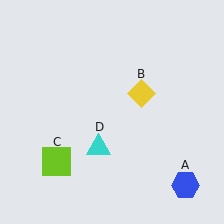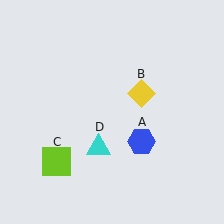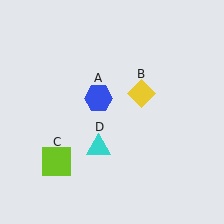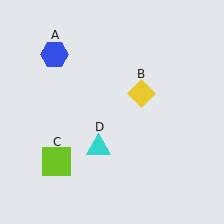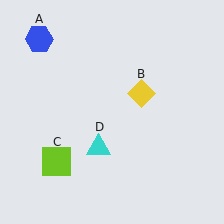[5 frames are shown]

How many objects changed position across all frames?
1 object changed position: blue hexagon (object A).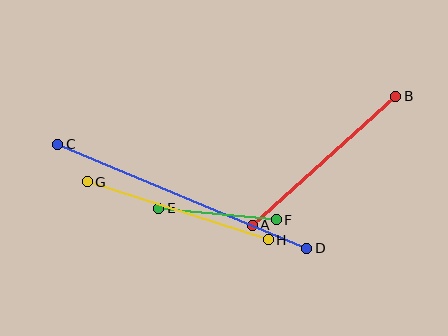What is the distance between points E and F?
The distance is approximately 118 pixels.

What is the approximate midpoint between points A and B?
The midpoint is at approximately (324, 161) pixels.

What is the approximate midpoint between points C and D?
The midpoint is at approximately (182, 196) pixels.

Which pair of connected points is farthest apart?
Points C and D are farthest apart.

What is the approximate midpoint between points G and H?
The midpoint is at approximately (178, 211) pixels.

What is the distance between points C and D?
The distance is approximately 270 pixels.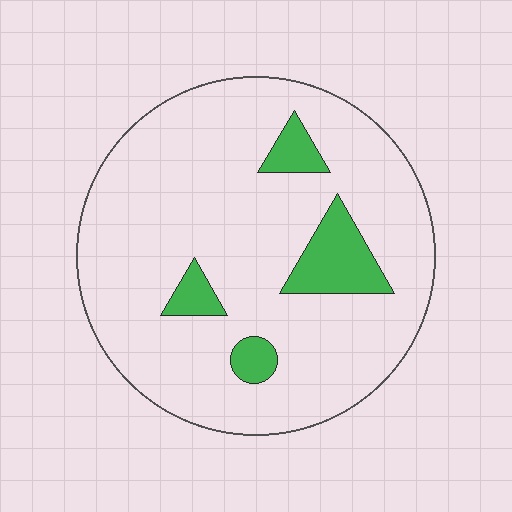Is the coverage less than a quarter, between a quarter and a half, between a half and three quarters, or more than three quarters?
Less than a quarter.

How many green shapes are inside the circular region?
4.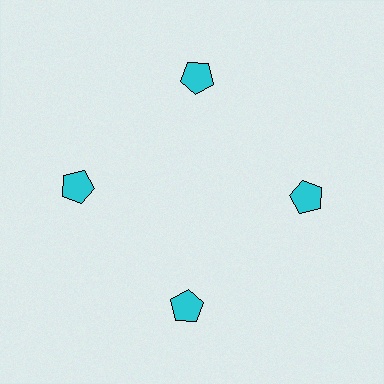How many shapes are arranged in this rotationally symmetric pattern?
There are 4 shapes, arranged in 4 groups of 1.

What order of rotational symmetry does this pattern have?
This pattern has 4-fold rotational symmetry.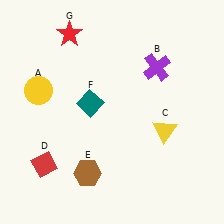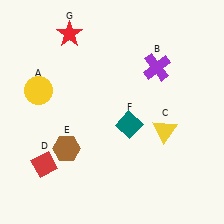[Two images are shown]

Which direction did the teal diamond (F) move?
The teal diamond (F) moved right.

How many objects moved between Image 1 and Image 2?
2 objects moved between the two images.